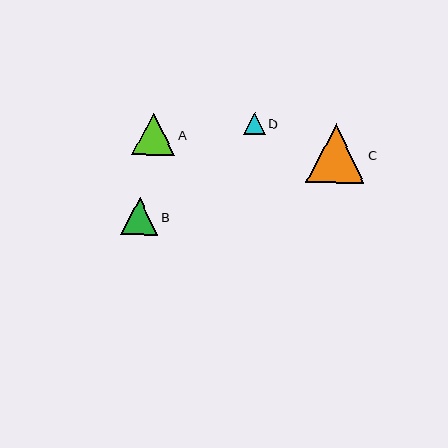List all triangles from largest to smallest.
From largest to smallest: C, A, B, D.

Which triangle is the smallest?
Triangle D is the smallest with a size of approximately 22 pixels.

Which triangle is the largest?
Triangle C is the largest with a size of approximately 58 pixels.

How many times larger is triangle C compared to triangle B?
Triangle C is approximately 1.6 times the size of triangle B.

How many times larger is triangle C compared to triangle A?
Triangle C is approximately 1.4 times the size of triangle A.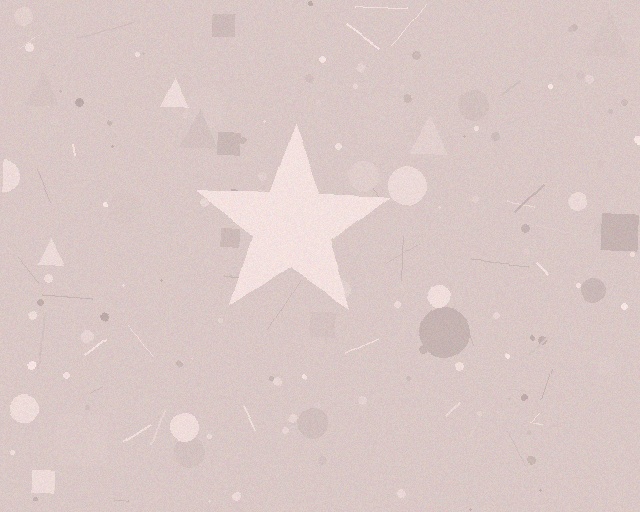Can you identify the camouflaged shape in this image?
The camouflaged shape is a star.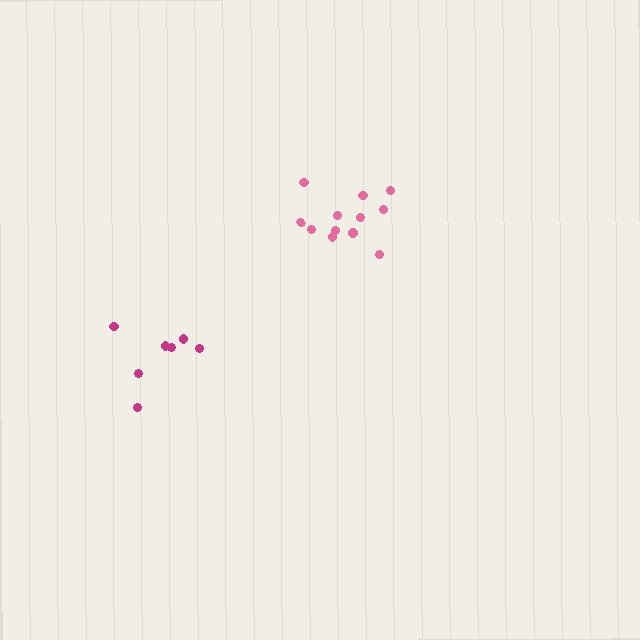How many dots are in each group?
Group 1: 12 dots, Group 2: 7 dots (19 total).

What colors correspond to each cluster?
The clusters are colored: pink, magenta.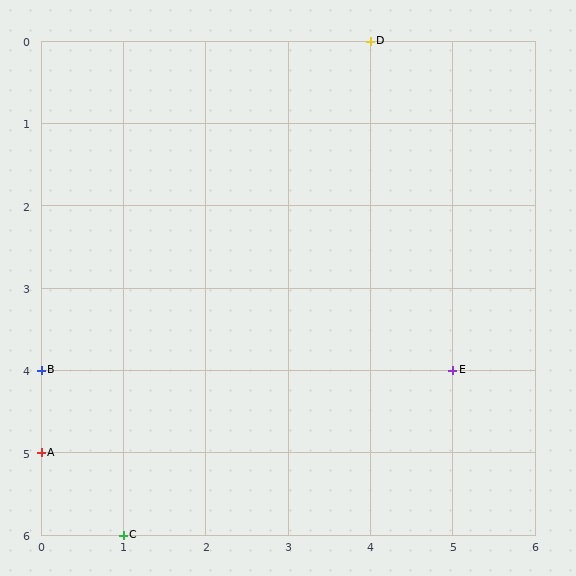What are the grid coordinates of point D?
Point D is at grid coordinates (4, 0).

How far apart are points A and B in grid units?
Points A and B are 1 row apart.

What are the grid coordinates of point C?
Point C is at grid coordinates (1, 6).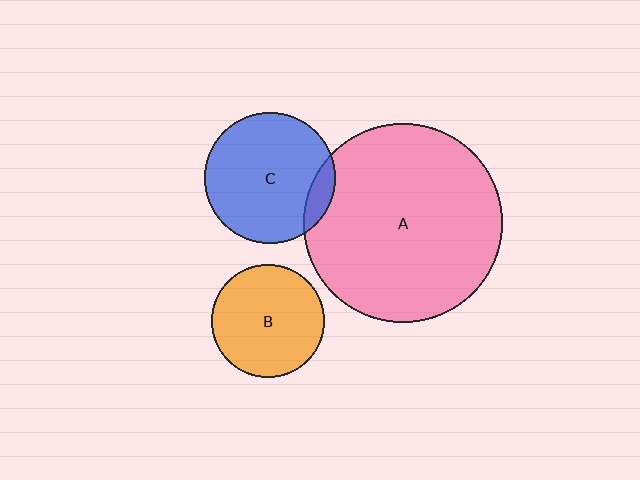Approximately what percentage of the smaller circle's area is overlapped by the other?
Approximately 10%.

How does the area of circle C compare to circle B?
Approximately 1.4 times.